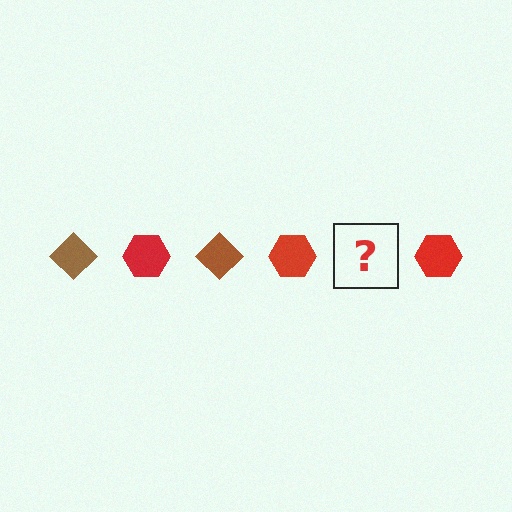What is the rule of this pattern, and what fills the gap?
The rule is that the pattern alternates between brown diamond and red hexagon. The gap should be filled with a brown diamond.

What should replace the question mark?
The question mark should be replaced with a brown diamond.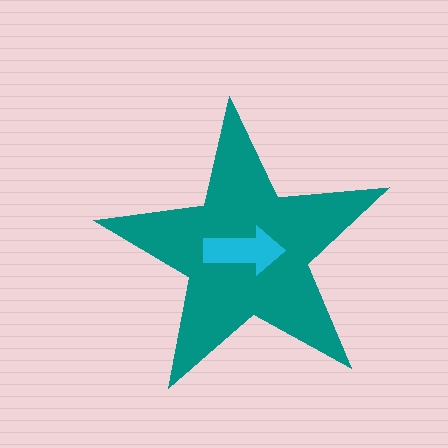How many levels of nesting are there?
2.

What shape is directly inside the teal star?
The cyan arrow.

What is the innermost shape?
The cyan arrow.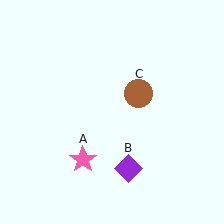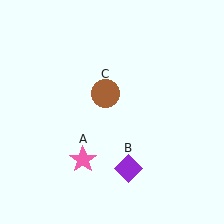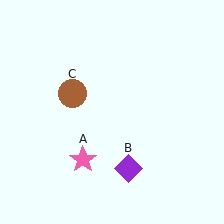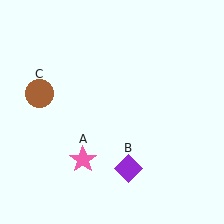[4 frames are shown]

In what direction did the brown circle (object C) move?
The brown circle (object C) moved left.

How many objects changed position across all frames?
1 object changed position: brown circle (object C).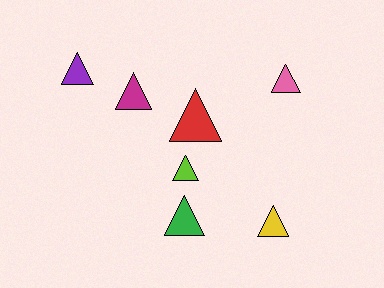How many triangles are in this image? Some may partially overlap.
There are 7 triangles.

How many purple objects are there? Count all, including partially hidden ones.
There is 1 purple object.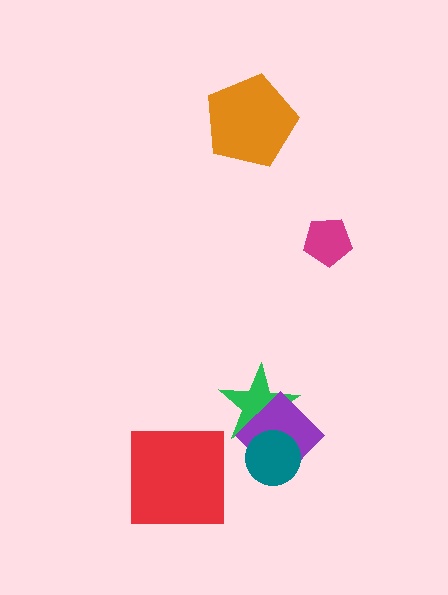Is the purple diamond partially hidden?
Yes, it is partially covered by another shape.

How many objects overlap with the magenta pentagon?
0 objects overlap with the magenta pentagon.